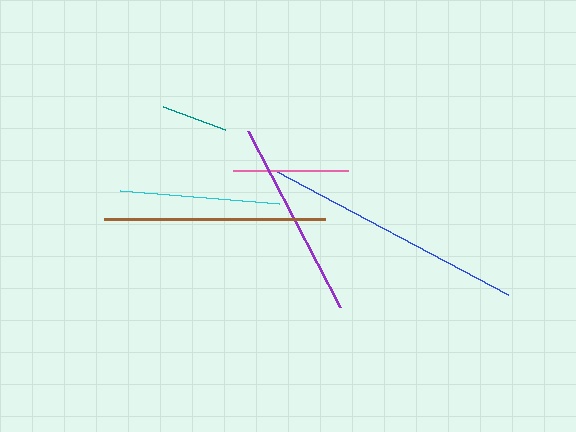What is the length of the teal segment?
The teal segment is approximately 66 pixels long.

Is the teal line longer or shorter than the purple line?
The purple line is longer than the teal line.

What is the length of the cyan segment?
The cyan segment is approximately 160 pixels long.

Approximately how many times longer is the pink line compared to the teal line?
The pink line is approximately 1.7 times the length of the teal line.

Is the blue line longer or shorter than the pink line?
The blue line is longer than the pink line.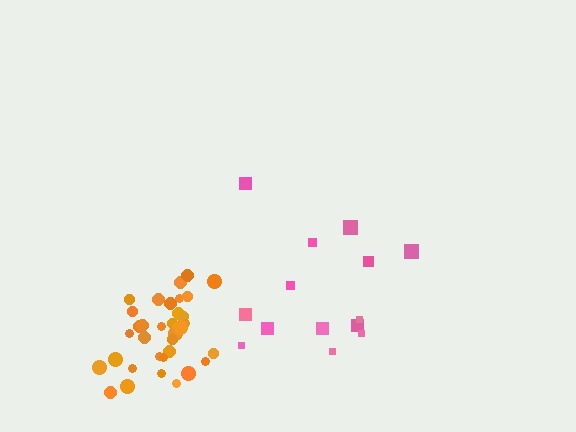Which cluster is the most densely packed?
Orange.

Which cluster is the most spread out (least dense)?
Pink.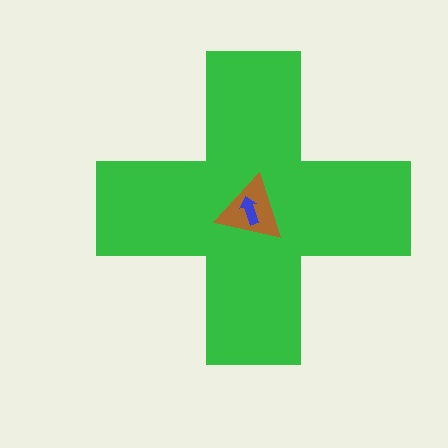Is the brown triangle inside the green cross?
Yes.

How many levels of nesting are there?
3.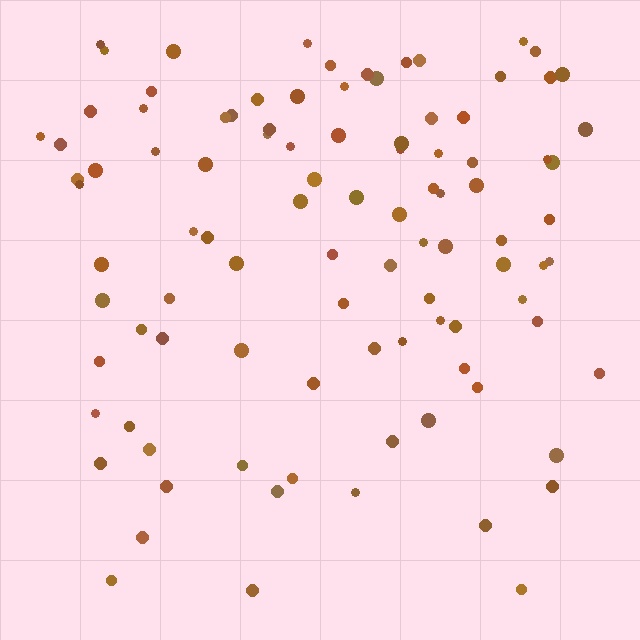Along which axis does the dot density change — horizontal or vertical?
Vertical.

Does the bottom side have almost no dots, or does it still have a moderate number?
Still a moderate number, just noticeably fewer than the top.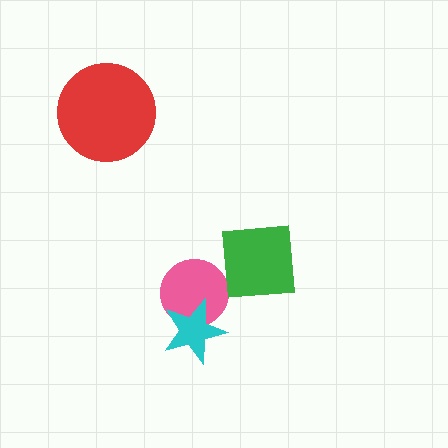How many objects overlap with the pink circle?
2 objects overlap with the pink circle.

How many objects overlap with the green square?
1 object overlaps with the green square.